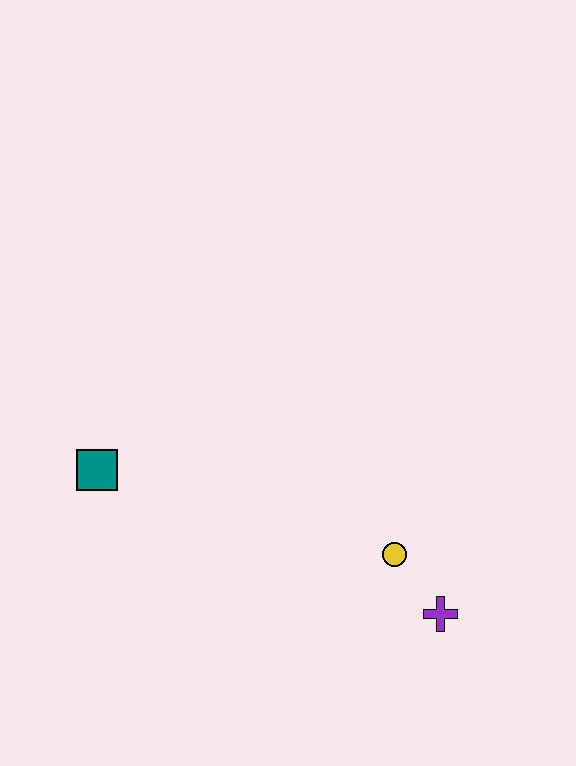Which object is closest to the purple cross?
The yellow circle is closest to the purple cross.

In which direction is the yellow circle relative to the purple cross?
The yellow circle is above the purple cross.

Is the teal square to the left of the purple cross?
Yes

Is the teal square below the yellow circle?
No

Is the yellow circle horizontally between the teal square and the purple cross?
Yes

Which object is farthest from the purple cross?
The teal square is farthest from the purple cross.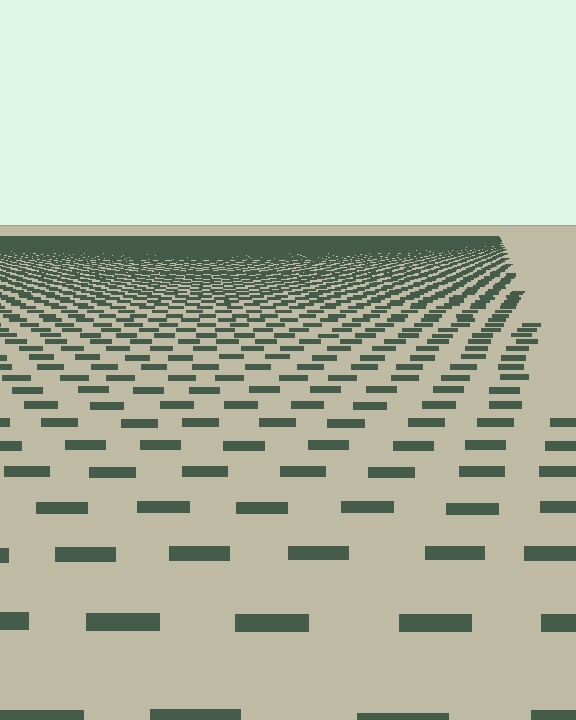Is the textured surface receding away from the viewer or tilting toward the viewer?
The surface is receding away from the viewer. Texture elements get smaller and denser toward the top.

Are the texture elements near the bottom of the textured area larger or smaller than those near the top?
Larger. Near the bottom, elements are closer to the viewer and appear at a bigger on-screen size.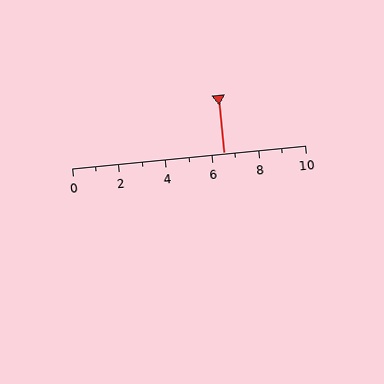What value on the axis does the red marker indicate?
The marker indicates approximately 6.5.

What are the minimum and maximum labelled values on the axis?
The axis runs from 0 to 10.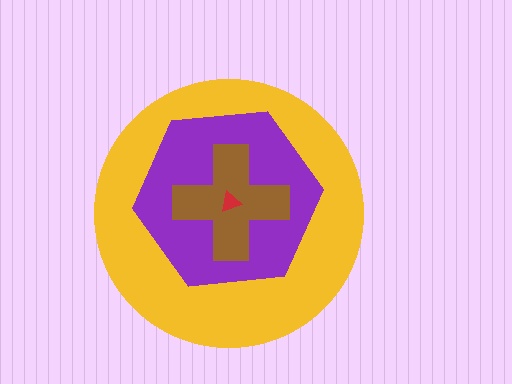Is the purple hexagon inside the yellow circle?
Yes.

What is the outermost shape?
The yellow circle.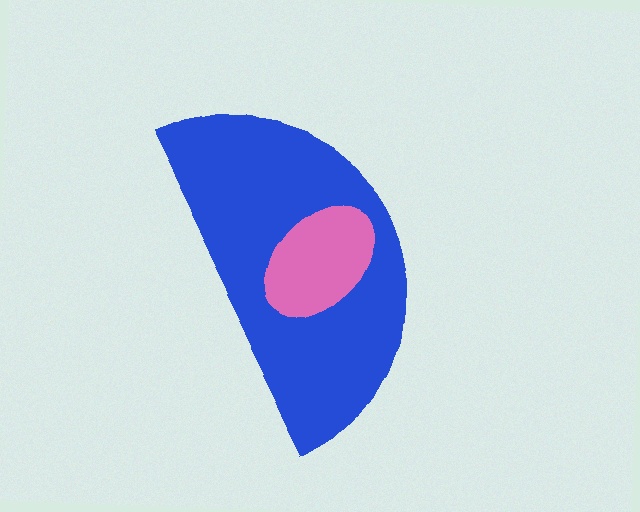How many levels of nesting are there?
2.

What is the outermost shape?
The blue semicircle.